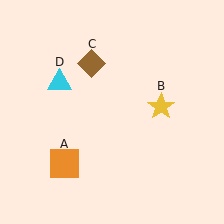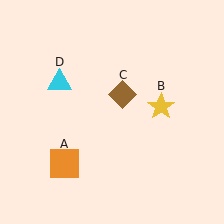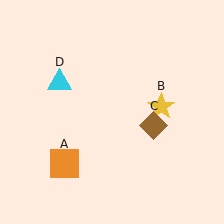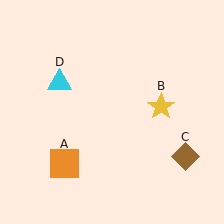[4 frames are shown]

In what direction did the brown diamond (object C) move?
The brown diamond (object C) moved down and to the right.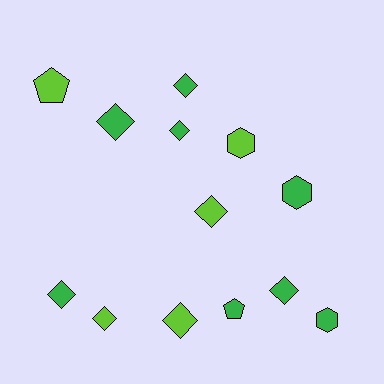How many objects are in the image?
There are 13 objects.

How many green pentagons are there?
There is 1 green pentagon.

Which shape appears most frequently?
Diamond, with 8 objects.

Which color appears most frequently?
Green, with 8 objects.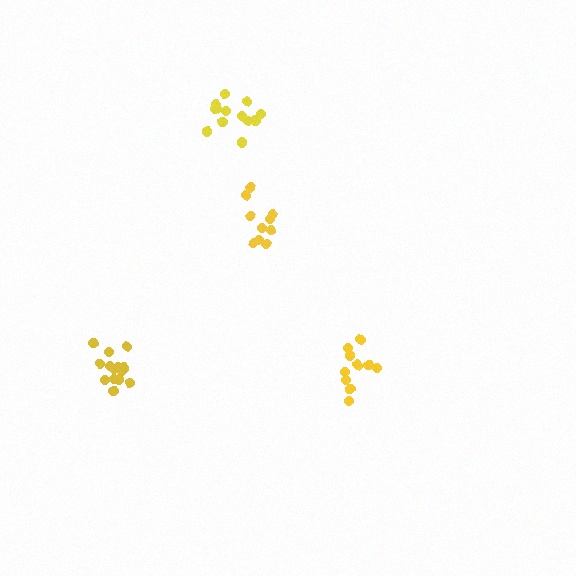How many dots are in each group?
Group 1: 12 dots, Group 2: 13 dots, Group 3: 14 dots, Group 4: 10 dots (49 total).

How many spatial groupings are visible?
There are 4 spatial groupings.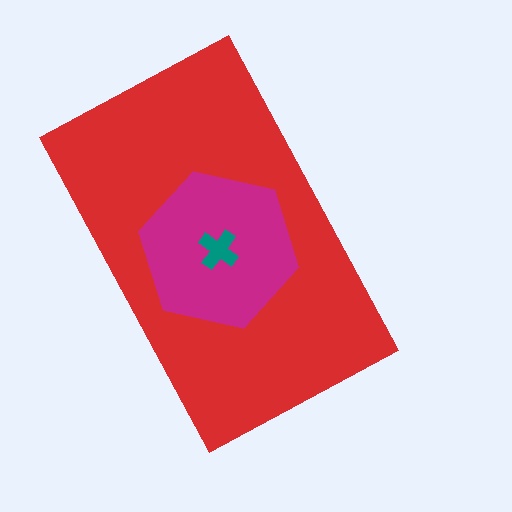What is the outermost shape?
The red rectangle.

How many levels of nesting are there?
3.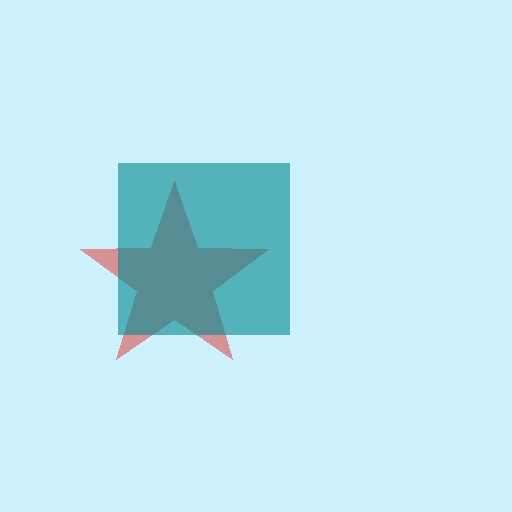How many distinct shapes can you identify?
There are 2 distinct shapes: a red star, a teal square.